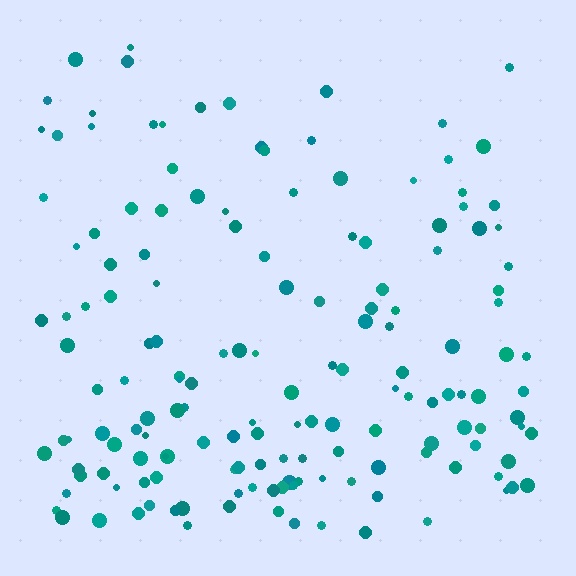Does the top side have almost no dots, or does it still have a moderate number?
Still a moderate number, just noticeably fewer than the bottom.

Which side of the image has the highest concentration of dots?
The bottom.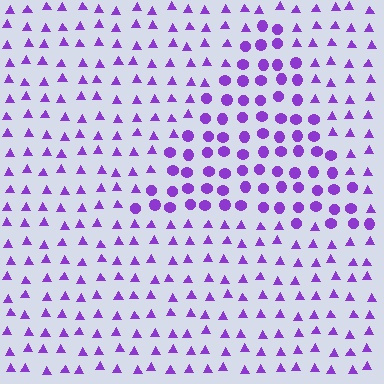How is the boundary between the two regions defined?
The boundary is defined by a change in element shape: circles inside vs. triangles outside. All elements share the same color and spacing.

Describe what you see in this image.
The image is filled with small purple elements arranged in a uniform grid. A triangle-shaped region contains circles, while the surrounding area contains triangles. The boundary is defined purely by the change in element shape.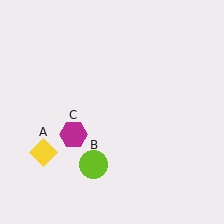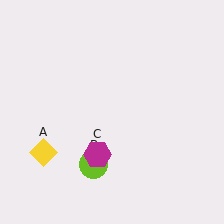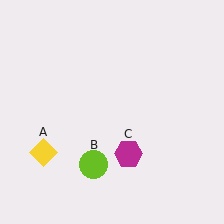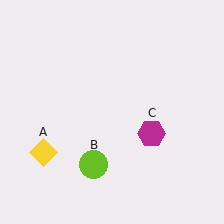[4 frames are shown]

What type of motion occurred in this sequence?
The magenta hexagon (object C) rotated counterclockwise around the center of the scene.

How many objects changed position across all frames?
1 object changed position: magenta hexagon (object C).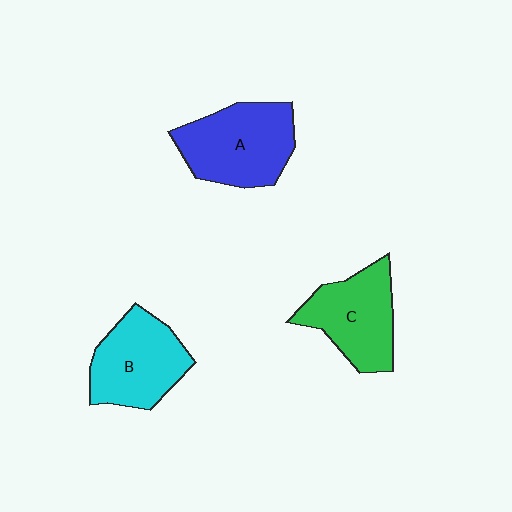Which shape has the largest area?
Shape A (blue).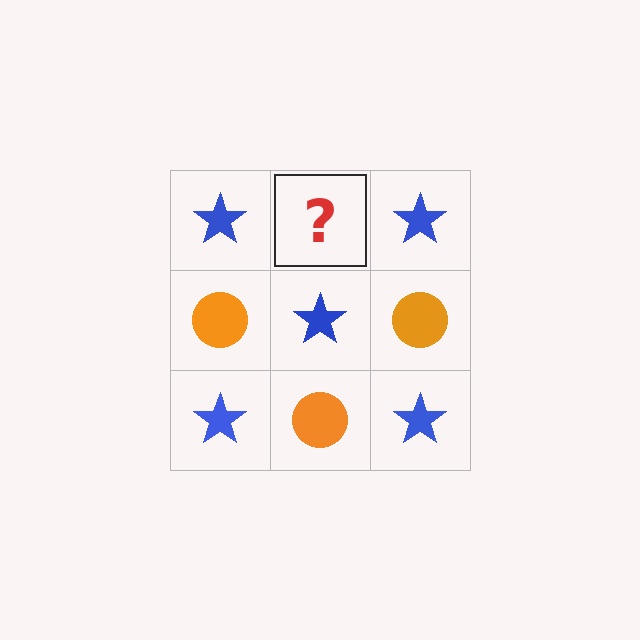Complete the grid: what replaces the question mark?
The question mark should be replaced with an orange circle.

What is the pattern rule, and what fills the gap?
The rule is that it alternates blue star and orange circle in a checkerboard pattern. The gap should be filled with an orange circle.